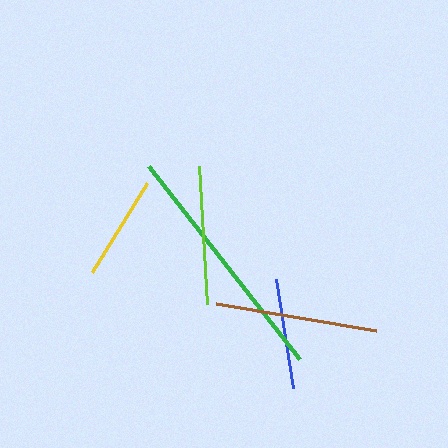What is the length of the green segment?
The green segment is approximately 245 pixels long.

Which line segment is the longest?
The green line is the longest at approximately 245 pixels.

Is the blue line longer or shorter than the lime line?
The lime line is longer than the blue line.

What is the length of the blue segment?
The blue segment is approximately 111 pixels long.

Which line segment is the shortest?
The yellow line is the shortest at approximately 105 pixels.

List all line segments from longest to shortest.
From longest to shortest: green, brown, lime, blue, yellow.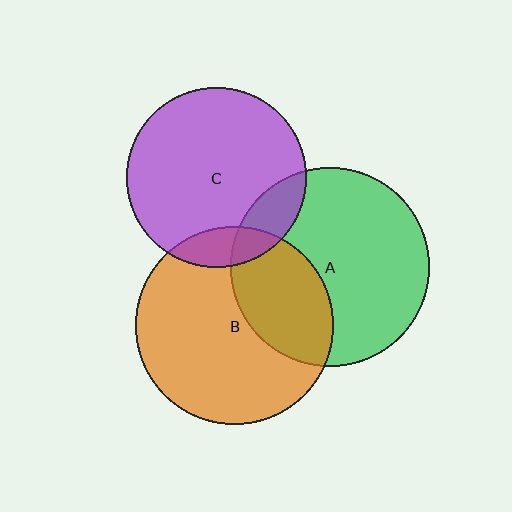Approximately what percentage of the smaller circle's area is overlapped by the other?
Approximately 10%.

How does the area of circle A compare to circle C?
Approximately 1.2 times.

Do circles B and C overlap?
Yes.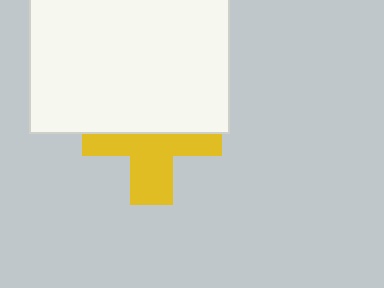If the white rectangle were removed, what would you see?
You would see the complete yellow cross.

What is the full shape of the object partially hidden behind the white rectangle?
The partially hidden object is a yellow cross.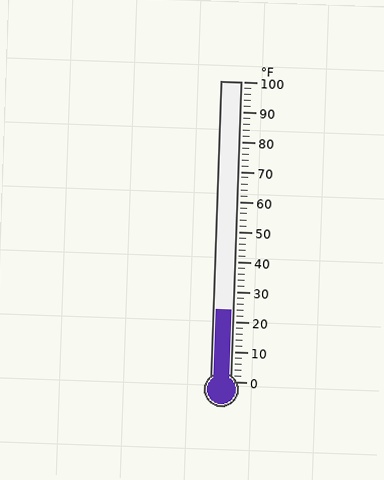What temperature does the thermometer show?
The thermometer shows approximately 24°F.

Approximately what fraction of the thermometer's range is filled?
The thermometer is filled to approximately 25% of its range.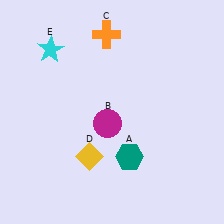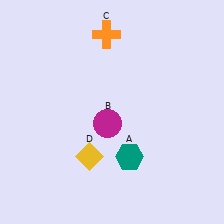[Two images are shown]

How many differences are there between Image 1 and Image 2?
There is 1 difference between the two images.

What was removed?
The cyan star (E) was removed in Image 2.